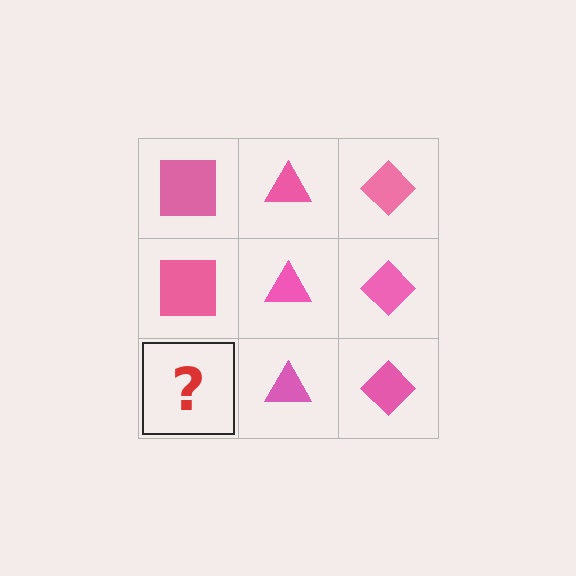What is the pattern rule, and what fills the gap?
The rule is that each column has a consistent shape. The gap should be filled with a pink square.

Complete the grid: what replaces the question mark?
The question mark should be replaced with a pink square.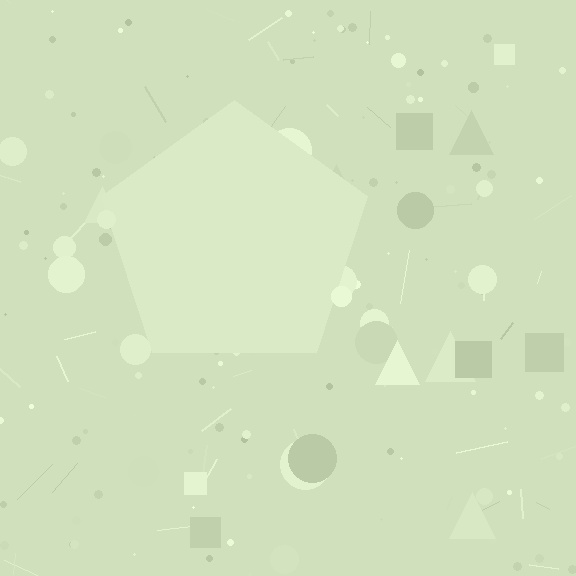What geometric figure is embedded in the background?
A pentagon is embedded in the background.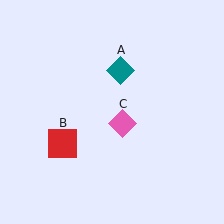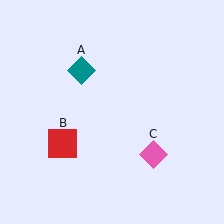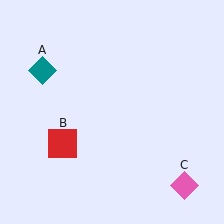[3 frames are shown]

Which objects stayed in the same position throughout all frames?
Red square (object B) remained stationary.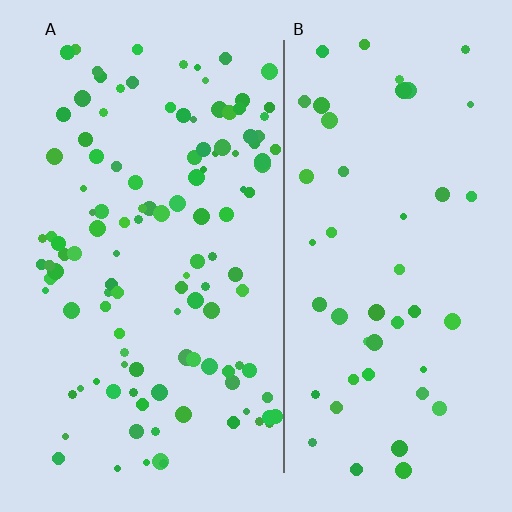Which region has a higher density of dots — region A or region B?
A (the left).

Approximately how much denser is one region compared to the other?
Approximately 2.4× — region A over region B.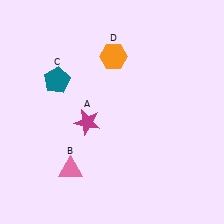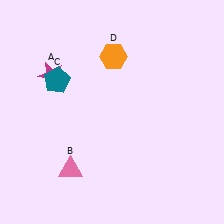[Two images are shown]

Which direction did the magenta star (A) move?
The magenta star (A) moved up.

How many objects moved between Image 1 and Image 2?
1 object moved between the two images.